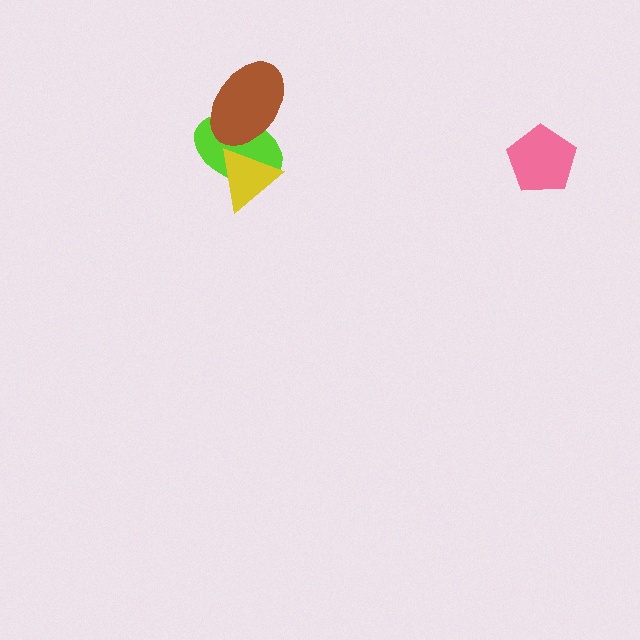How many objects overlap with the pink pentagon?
0 objects overlap with the pink pentagon.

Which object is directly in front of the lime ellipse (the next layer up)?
The yellow triangle is directly in front of the lime ellipse.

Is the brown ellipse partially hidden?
No, no other shape covers it.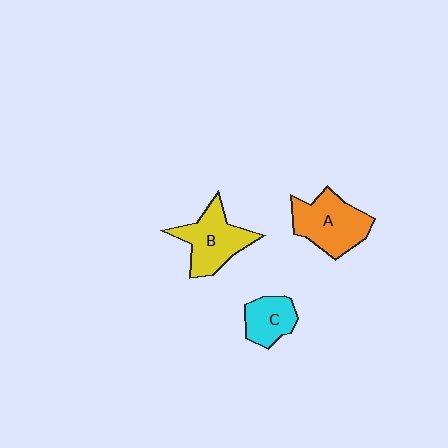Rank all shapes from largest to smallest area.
From largest to smallest: A (orange), B (yellow), C (cyan).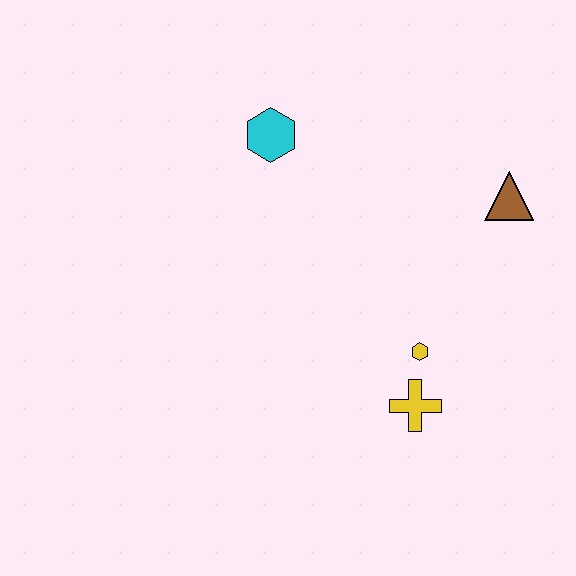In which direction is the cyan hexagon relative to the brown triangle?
The cyan hexagon is to the left of the brown triangle.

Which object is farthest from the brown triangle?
The cyan hexagon is farthest from the brown triangle.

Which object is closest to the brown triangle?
The yellow hexagon is closest to the brown triangle.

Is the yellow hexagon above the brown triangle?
No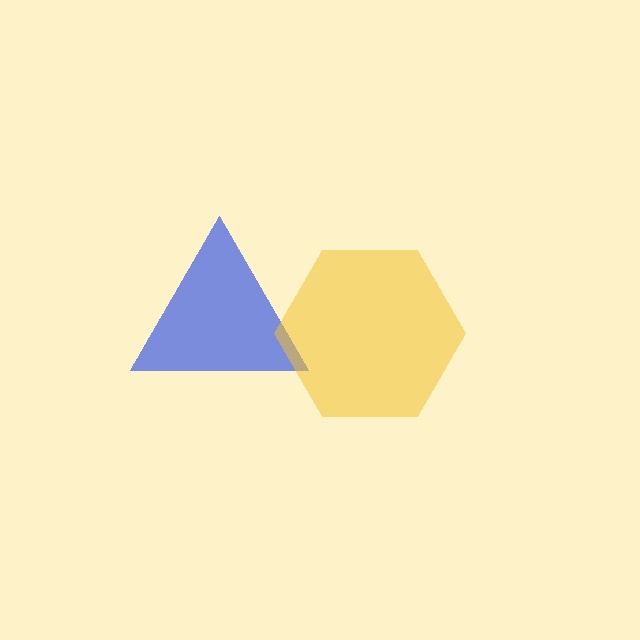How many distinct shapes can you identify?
There are 2 distinct shapes: a blue triangle, a yellow hexagon.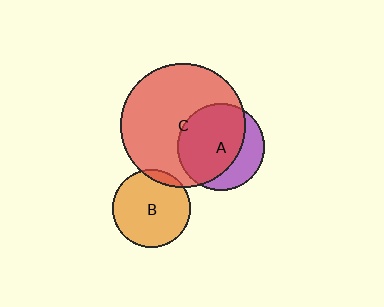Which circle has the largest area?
Circle C (red).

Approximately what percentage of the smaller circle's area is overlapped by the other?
Approximately 10%.